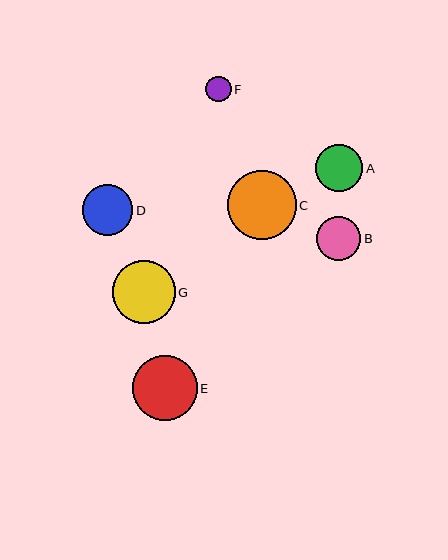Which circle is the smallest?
Circle F is the smallest with a size of approximately 25 pixels.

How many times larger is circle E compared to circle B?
Circle E is approximately 1.5 times the size of circle B.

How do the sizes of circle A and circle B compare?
Circle A and circle B are approximately the same size.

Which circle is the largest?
Circle C is the largest with a size of approximately 69 pixels.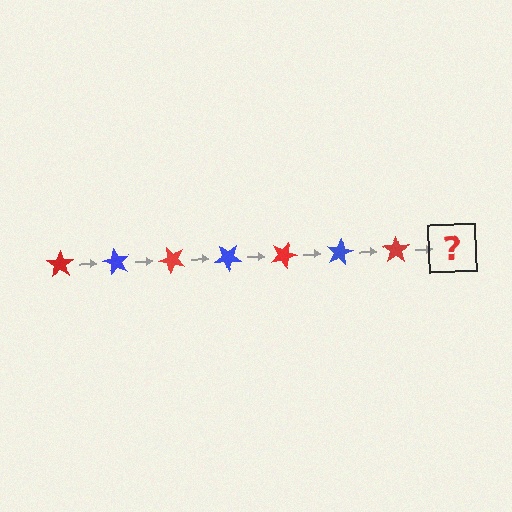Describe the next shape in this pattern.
It should be a blue star, rotated 420 degrees from the start.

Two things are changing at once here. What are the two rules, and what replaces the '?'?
The two rules are that it rotates 60 degrees each step and the color cycles through red and blue. The '?' should be a blue star, rotated 420 degrees from the start.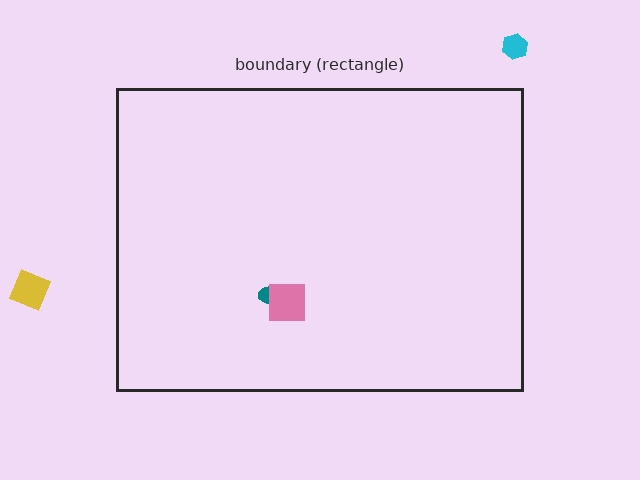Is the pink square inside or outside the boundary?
Inside.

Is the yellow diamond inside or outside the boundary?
Outside.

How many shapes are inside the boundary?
2 inside, 2 outside.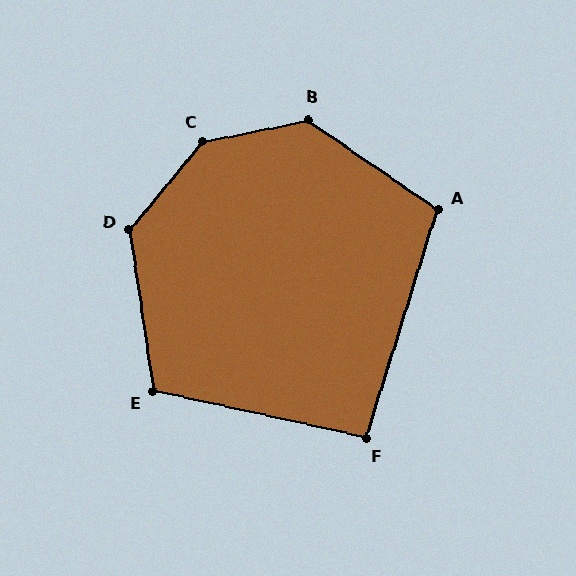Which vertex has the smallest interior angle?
F, at approximately 95 degrees.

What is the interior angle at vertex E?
Approximately 111 degrees (obtuse).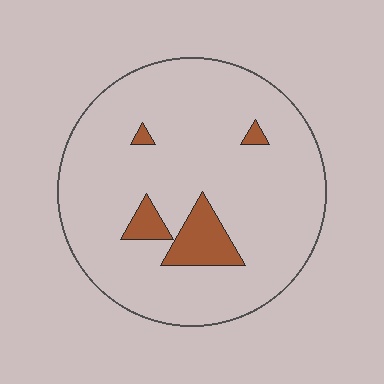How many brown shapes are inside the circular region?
4.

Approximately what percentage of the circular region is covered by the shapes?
Approximately 10%.